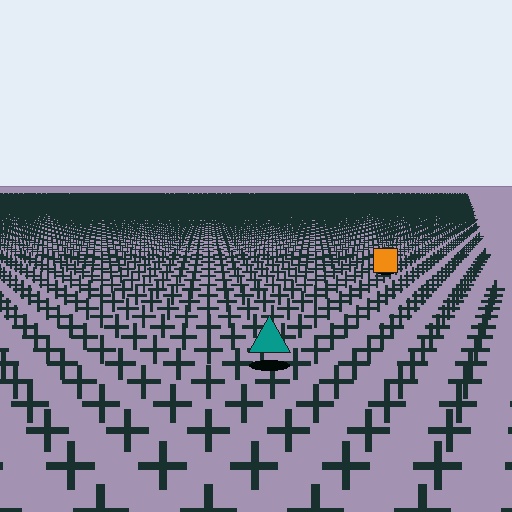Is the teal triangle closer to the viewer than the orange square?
Yes. The teal triangle is closer — you can tell from the texture gradient: the ground texture is coarser near it.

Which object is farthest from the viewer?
The orange square is farthest from the viewer. It appears smaller and the ground texture around it is denser.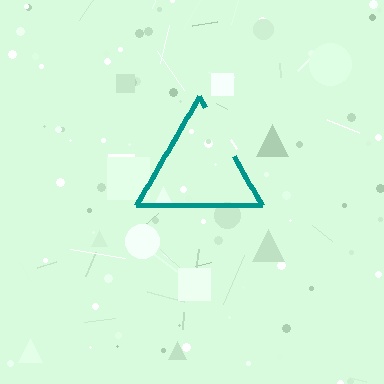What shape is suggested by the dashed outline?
The dashed outline suggests a triangle.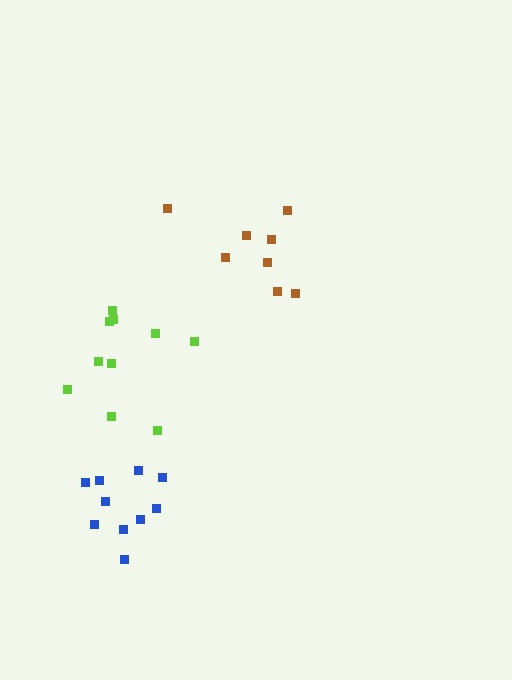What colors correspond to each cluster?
The clusters are colored: lime, brown, blue.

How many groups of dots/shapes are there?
There are 3 groups.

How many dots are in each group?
Group 1: 10 dots, Group 2: 8 dots, Group 3: 10 dots (28 total).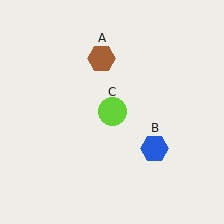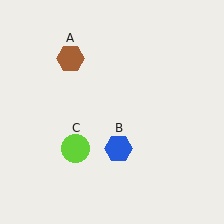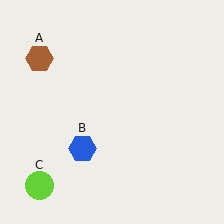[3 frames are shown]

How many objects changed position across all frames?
3 objects changed position: brown hexagon (object A), blue hexagon (object B), lime circle (object C).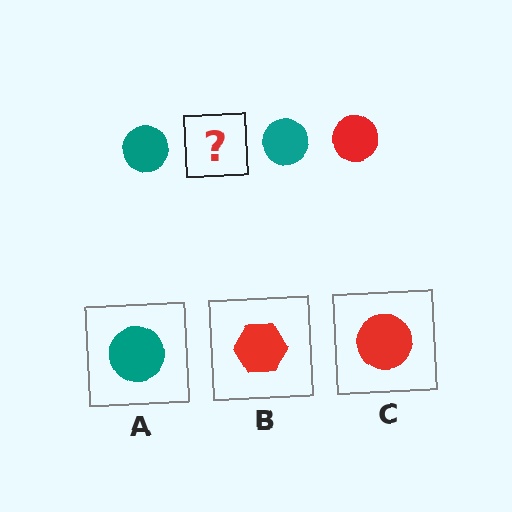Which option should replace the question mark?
Option C.